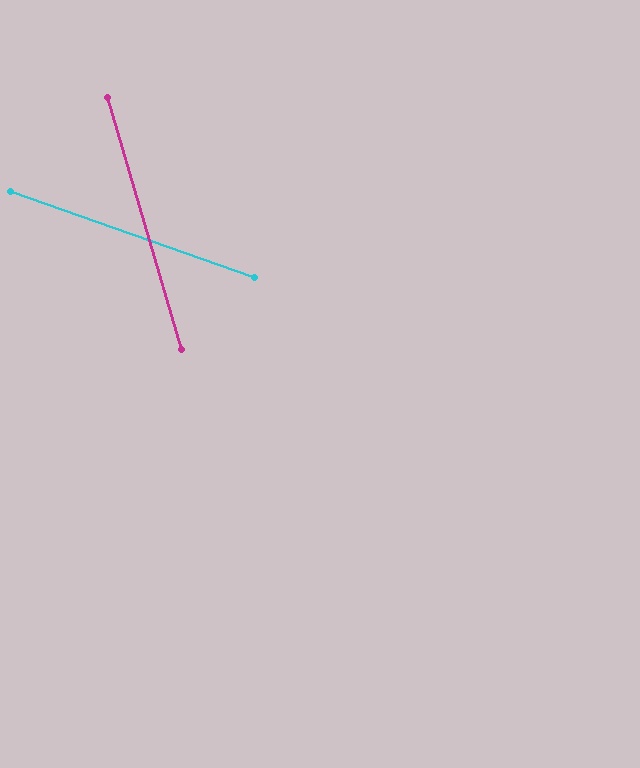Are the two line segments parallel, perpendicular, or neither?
Neither parallel nor perpendicular — they differ by about 54°.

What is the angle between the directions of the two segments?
Approximately 54 degrees.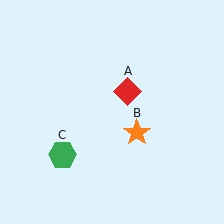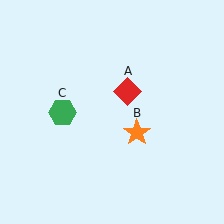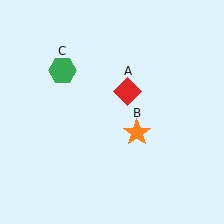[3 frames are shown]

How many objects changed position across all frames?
1 object changed position: green hexagon (object C).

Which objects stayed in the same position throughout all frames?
Red diamond (object A) and orange star (object B) remained stationary.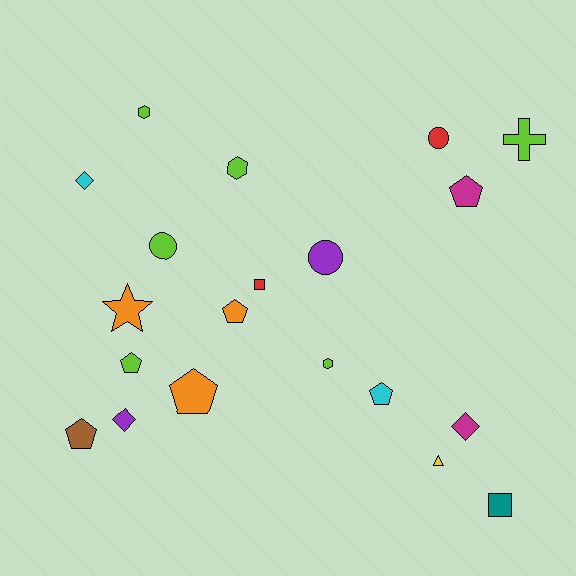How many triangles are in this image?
There is 1 triangle.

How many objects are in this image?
There are 20 objects.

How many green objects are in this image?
There are no green objects.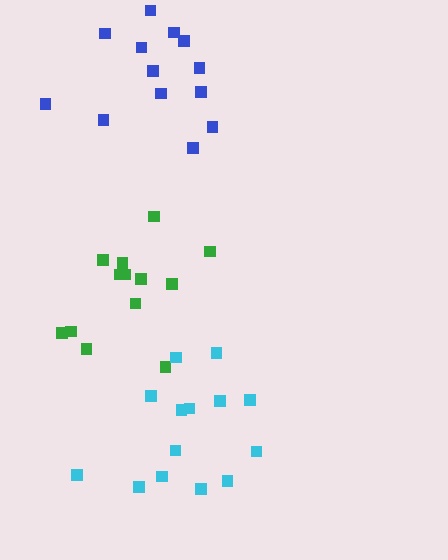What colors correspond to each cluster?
The clusters are colored: green, blue, cyan.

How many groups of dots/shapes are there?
There are 3 groups.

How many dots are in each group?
Group 1: 13 dots, Group 2: 13 dots, Group 3: 14 dots (40 total).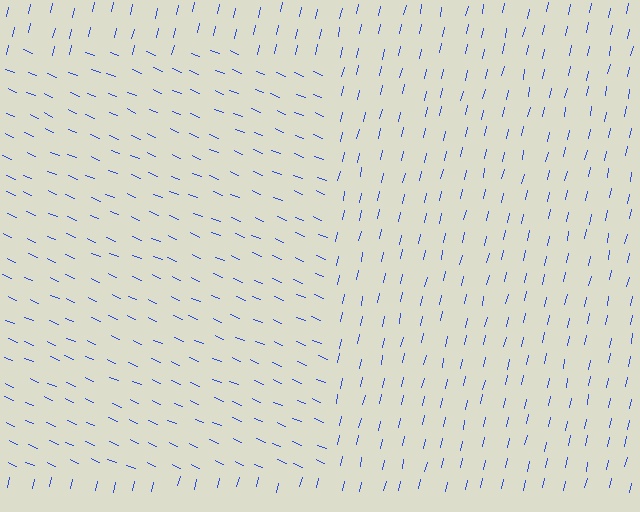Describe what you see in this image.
The image is filled with small blue line segments. A rectangle region in the image has lines oriented differently from the surrounding lines, creating a visible texture boundary.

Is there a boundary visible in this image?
Yes, there is a texture boundary formed by a change in line orientation.